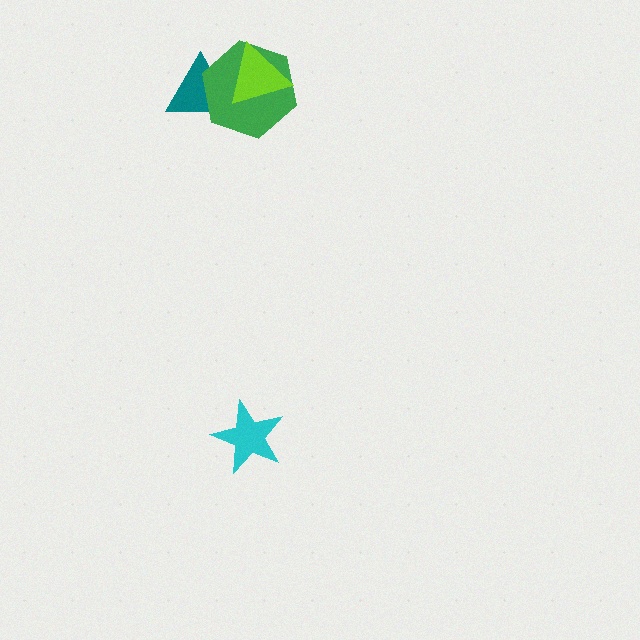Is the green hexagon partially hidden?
Yes, it is partially covered by another shape.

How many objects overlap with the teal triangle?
2 objects overlap with the teal triangle.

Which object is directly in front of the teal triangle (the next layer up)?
The green hexagon is directly in front of the teal triangle.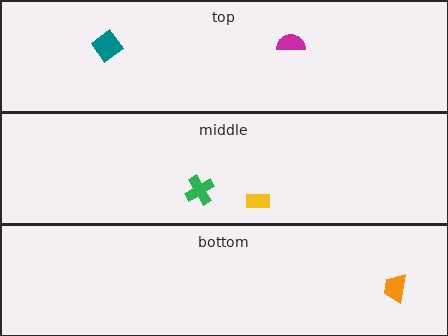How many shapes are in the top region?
2.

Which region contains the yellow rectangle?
The middle region.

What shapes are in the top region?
The magenta semicircle, the teal diamond.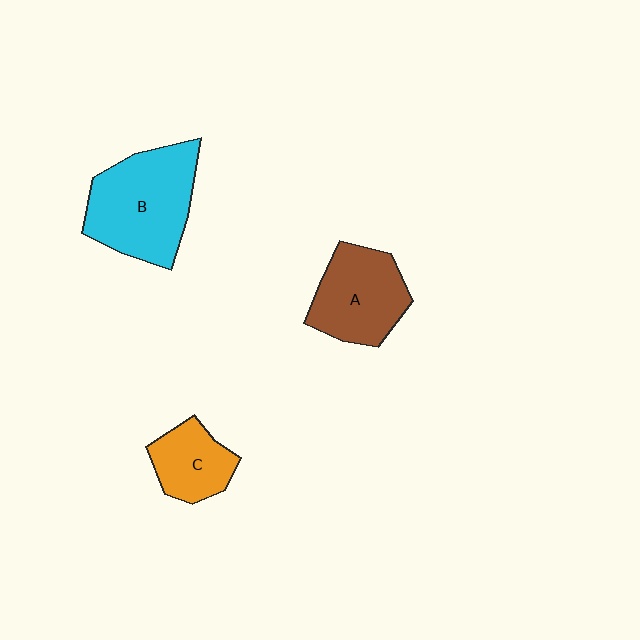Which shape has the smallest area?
Shape C (orange).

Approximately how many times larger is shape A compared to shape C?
Approximately 1.5 times.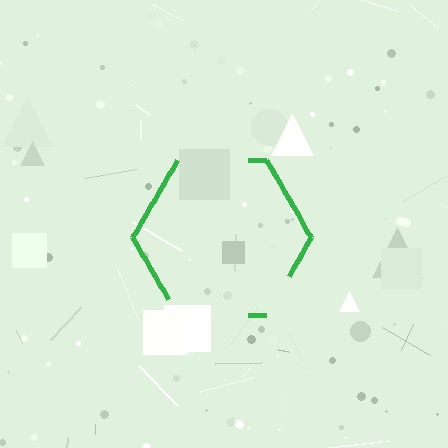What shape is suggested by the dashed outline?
The dashed outline suggests a hexagon.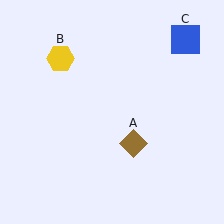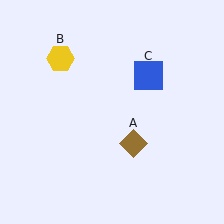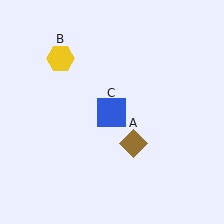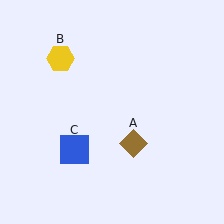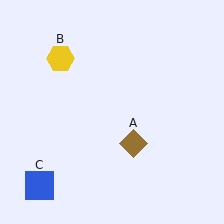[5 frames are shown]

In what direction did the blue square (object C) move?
The blue square (object C) moved down and to the left.